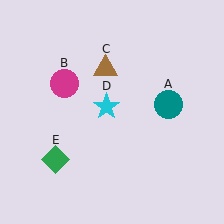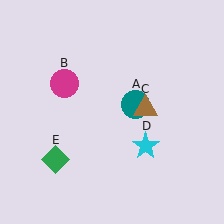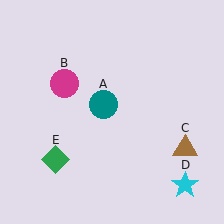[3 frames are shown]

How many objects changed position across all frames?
3 objects changed position: teal circle (object A), brown triangle (object C), cyan star (object D).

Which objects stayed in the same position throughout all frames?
Magenta circle (object B) and green diamond (object E) remained stationary.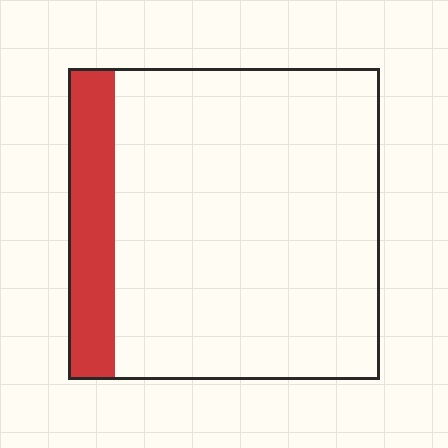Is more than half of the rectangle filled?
No.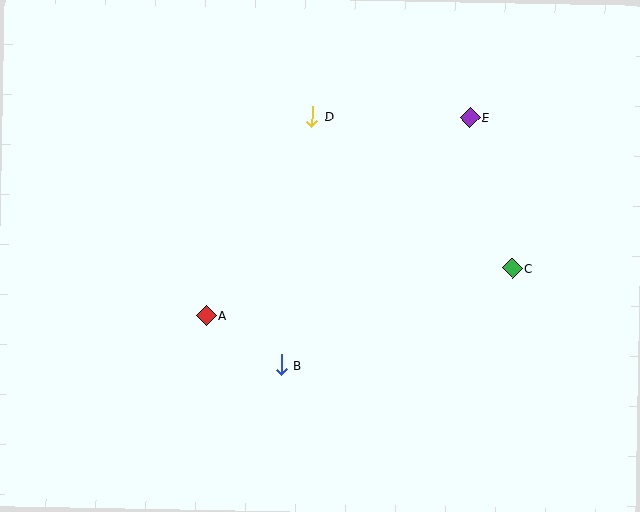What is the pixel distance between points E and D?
The distance between E and D is 157 pixels.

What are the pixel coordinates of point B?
Point B is at (281, 365).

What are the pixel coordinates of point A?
Point A is at (206, 316).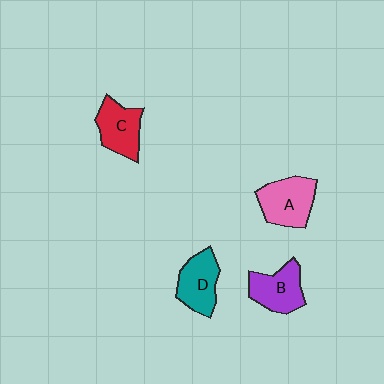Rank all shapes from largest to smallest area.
From largest to smallest: A (pink), B (purple), D (teal), C (red).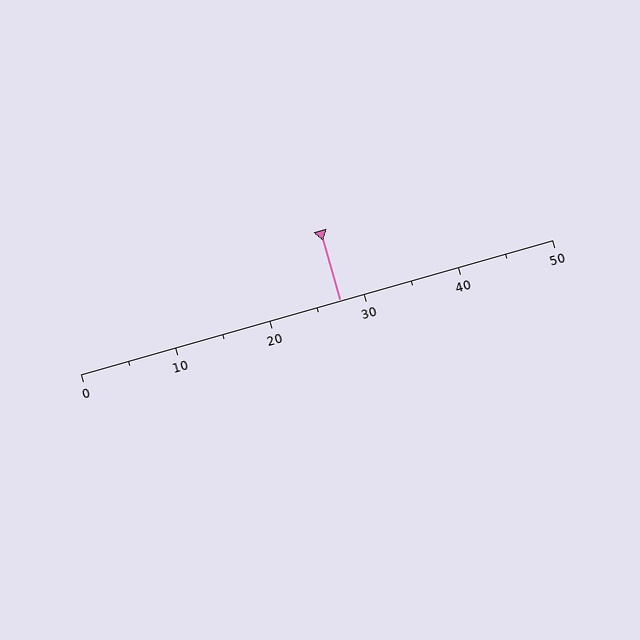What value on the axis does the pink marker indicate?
The marker indicates approximately 27.5.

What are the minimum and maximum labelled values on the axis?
The axis runs from 0 to 50.